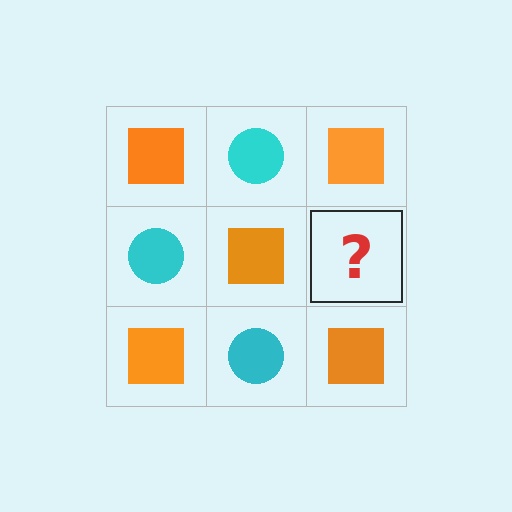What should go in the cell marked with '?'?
The missing cell should contain a cyan circle.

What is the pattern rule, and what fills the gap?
The rule is that it alternates orange square and cyan circle in a checkerboard pattern. The gap should be filled with a cyan circle.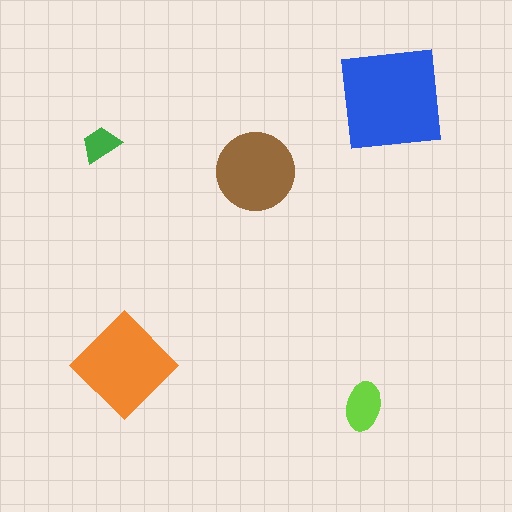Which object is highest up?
The blue square is topmost.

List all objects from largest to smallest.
The blue square, the orange diamond, the brown circle, the lime ellipse, the green trapezoid.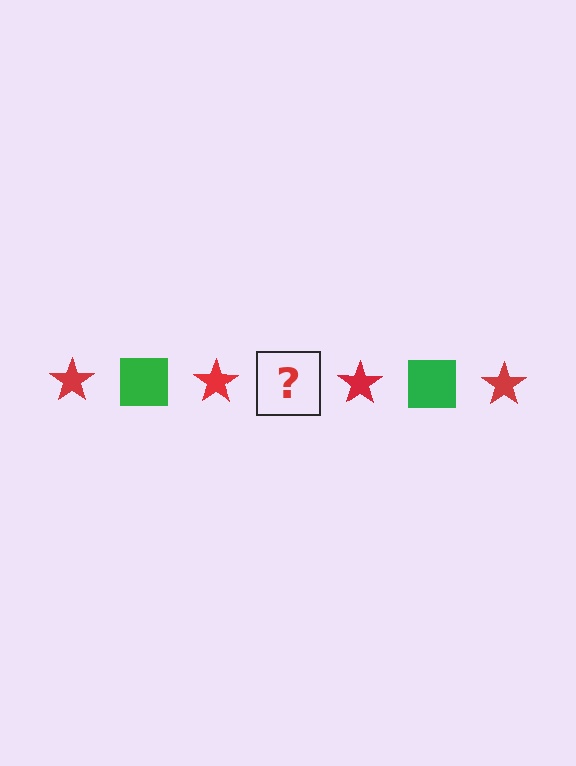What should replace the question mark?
The question mark should be replaced with a green square.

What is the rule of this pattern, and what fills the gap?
The rule is that the pattern alternates between red star and green square. The gap should be filled with a green square.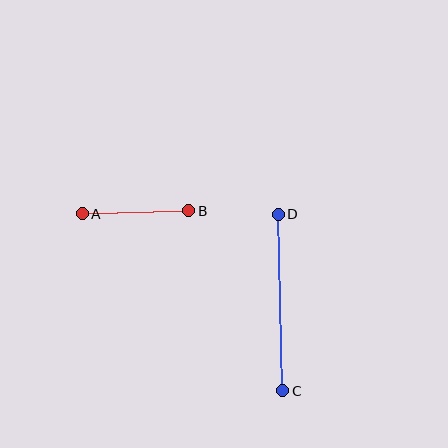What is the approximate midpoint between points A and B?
The midpoint is at approximately (135, 212) pixels.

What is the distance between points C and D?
The distance is approximately 177 pixels.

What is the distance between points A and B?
The distance is approximately 106 pixels.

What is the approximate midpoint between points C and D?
The midpoint is at approximately (280, 302) pixels.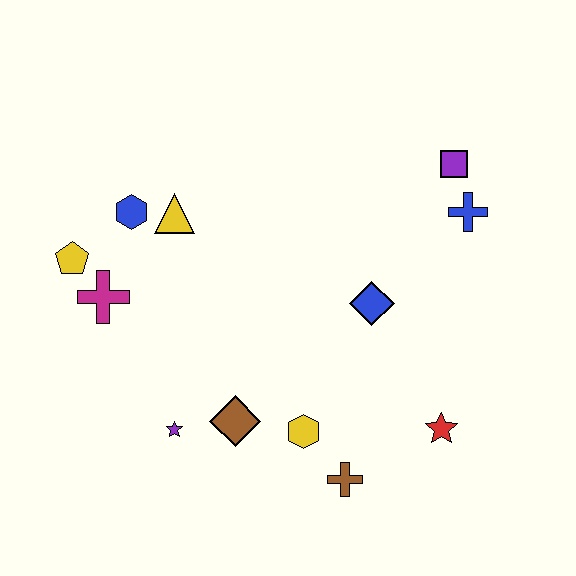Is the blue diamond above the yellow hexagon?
Yes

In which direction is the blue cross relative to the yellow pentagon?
The blue cross is to the right of the yellow pentagon.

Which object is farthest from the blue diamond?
The yellow pentagon is farthest from the blue diamond.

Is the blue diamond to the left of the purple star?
No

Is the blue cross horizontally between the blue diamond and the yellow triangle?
No